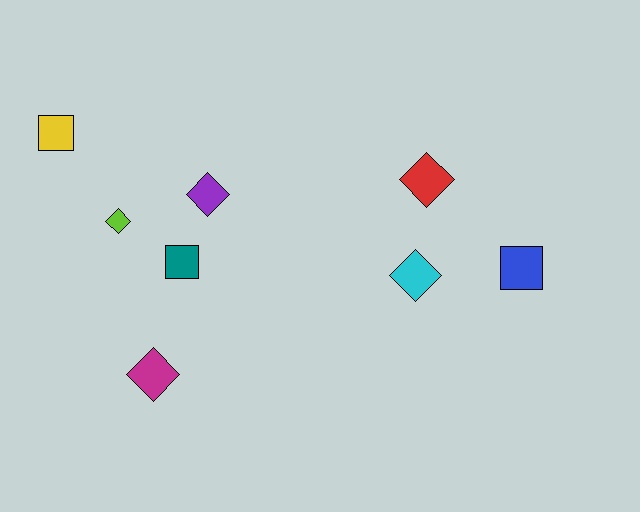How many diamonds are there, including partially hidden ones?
There are 5 diamonds.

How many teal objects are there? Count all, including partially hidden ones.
There is 1 teal object.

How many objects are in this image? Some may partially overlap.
There are 8 objects.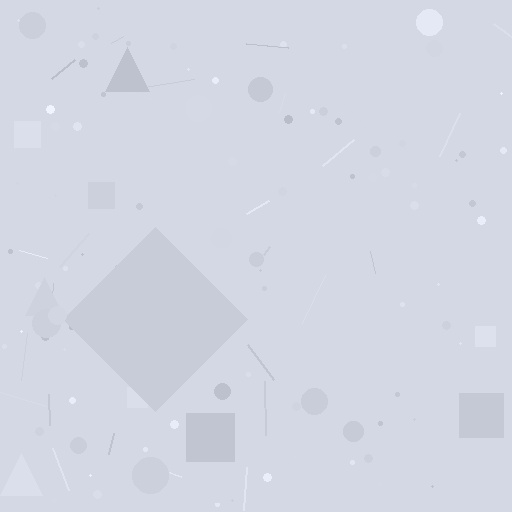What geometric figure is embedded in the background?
A diamond is embedded in the background.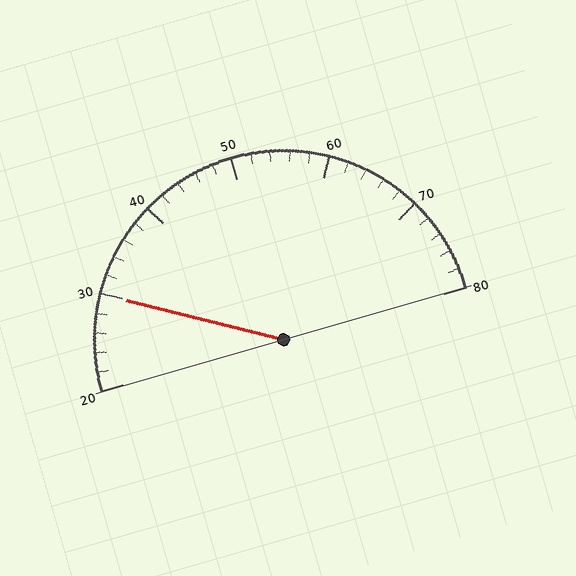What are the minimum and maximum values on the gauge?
The gauge ranges from 20 to 80.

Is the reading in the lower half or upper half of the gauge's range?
The reading is in the lower half of the range (20 to 80).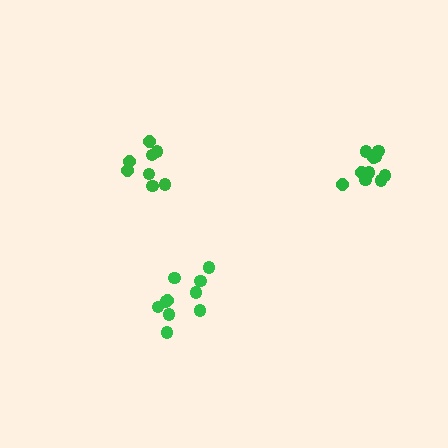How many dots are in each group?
Group 1: 10 dots, Group 2: 10 dots, Group 3: 8 dots (28 total).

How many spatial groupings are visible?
There are 3 spatial groupings.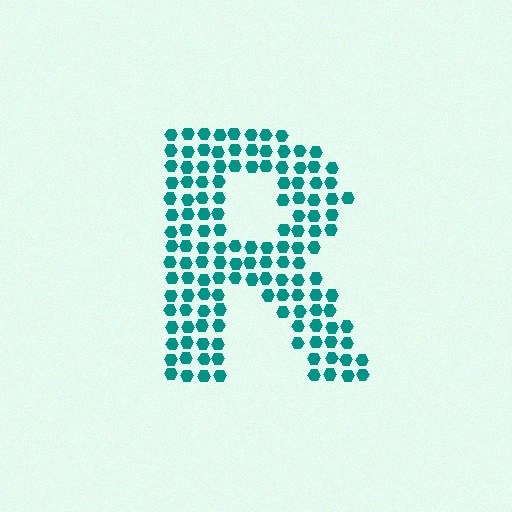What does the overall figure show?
The overall figure shows the letter R.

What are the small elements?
The small elements are hexagons.